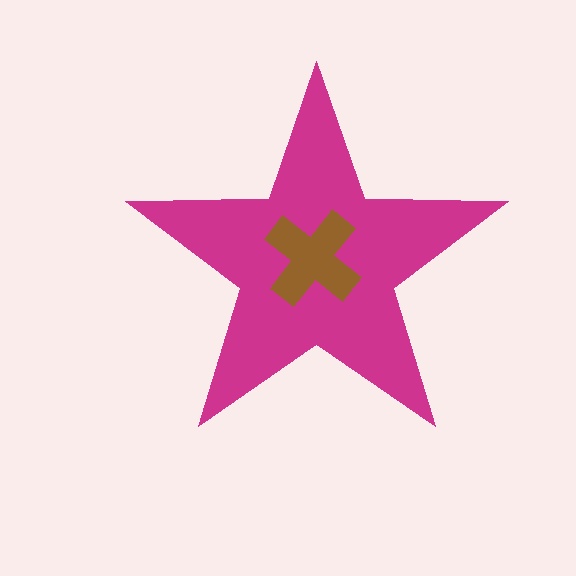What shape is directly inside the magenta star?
The brown cross.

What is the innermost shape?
The brown cross.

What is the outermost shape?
The magenta star.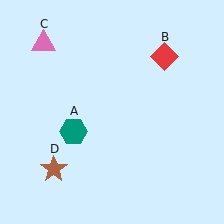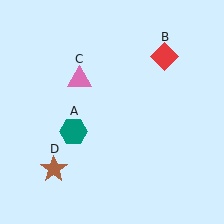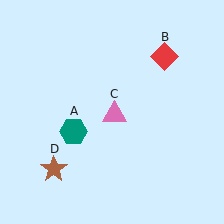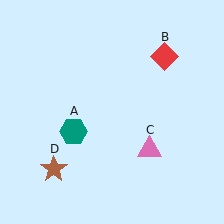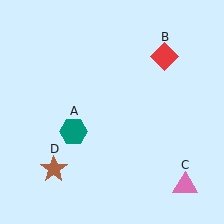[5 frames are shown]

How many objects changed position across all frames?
1 object changed position: pink triangle (object C).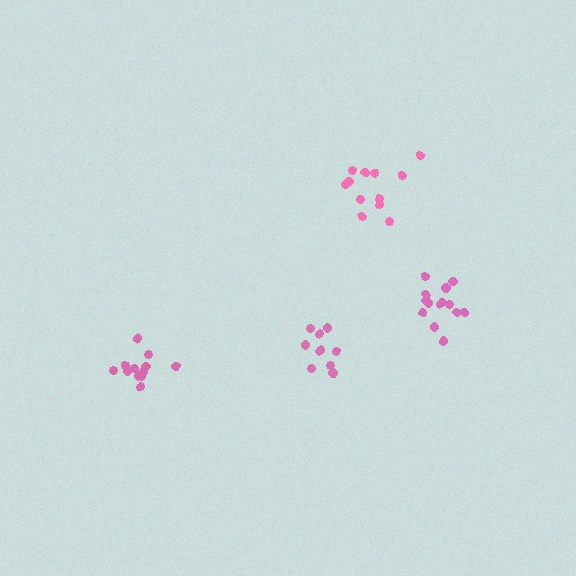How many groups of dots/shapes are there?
There are 4 groups.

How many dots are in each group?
Group 1: 12 dots, Group 2: 10 dots, Group 3: 12 dots, Group 4: 14 dots (48 total).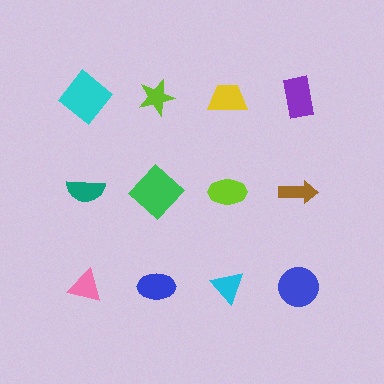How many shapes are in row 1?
4 shapes.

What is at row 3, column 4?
A blue circle.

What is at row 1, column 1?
A cyan diamond.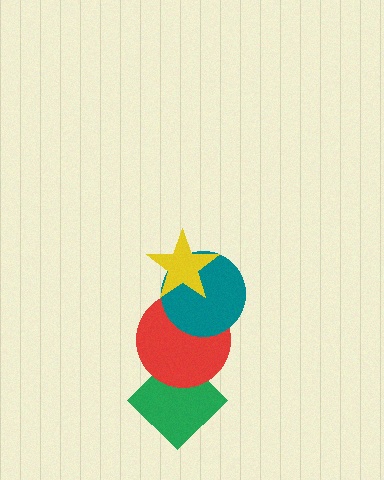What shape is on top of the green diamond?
The red circle is on top of the green diamond.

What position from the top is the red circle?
The red circle is 3rd from the top.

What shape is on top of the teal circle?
The yellow star is on top of the teal circle.